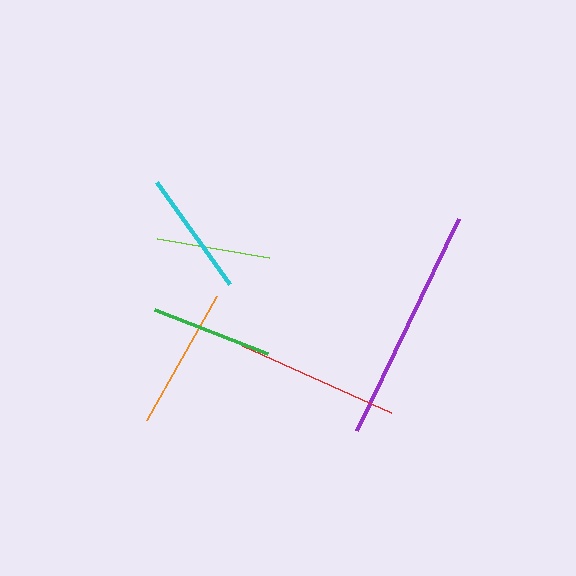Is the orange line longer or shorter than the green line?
The orange line is longer than the green line.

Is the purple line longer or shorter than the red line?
The purple line is longer than the red line.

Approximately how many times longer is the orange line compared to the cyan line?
The orange line is approximately 1.1 times the length of the cyan line.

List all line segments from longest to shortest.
From longest to shortest: purple, red, orange, cyan, green, lime.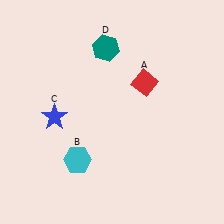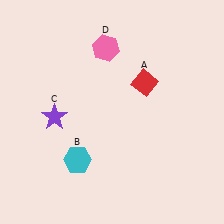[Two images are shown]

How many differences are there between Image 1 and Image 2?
There are 2 differences between the two images.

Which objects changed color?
C changed from blue to purple. D changed from teal to pink.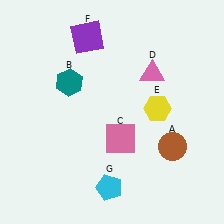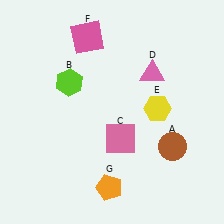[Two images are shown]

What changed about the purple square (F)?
In Image 1, F is purple. In Image 2, it changed to pink.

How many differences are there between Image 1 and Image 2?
There are 3 differences between the two images.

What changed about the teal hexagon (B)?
In Image 1, B is teal. In Image 2, it changed to lime.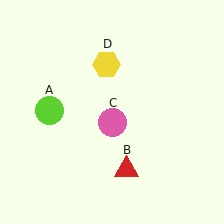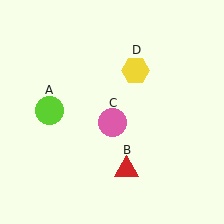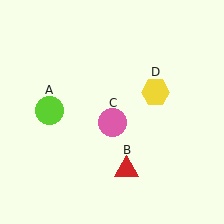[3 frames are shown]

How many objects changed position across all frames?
1 object changed position: yellow hexagon (object D).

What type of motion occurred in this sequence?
The yellow hexagon (object D) rotated clockwise around the center of the scene.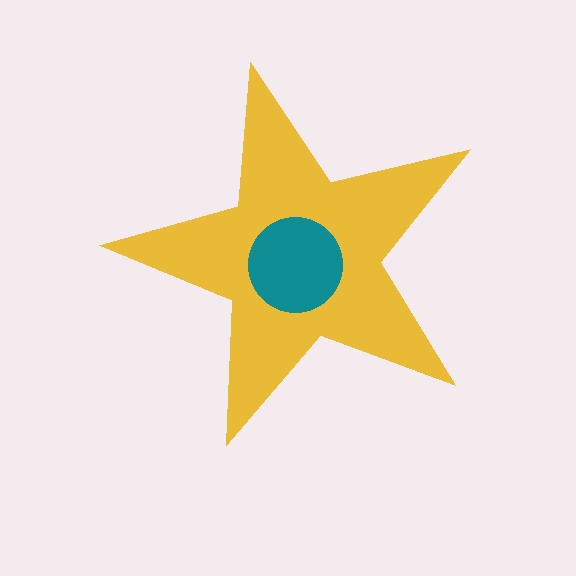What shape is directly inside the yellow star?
The teal circle.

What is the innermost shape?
The teal circle.